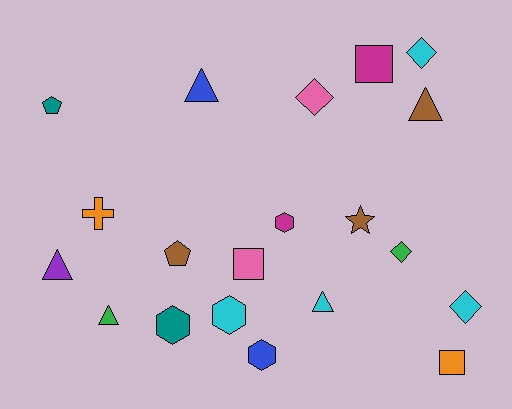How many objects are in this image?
There are 20 objects.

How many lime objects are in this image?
There are no lime objects.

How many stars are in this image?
There is 1 star.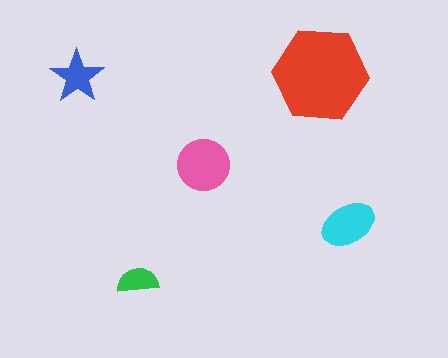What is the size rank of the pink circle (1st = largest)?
2nd.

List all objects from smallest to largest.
The green semicircle, the blue star, the cyan ellipse, the pink circle, the red hexagon.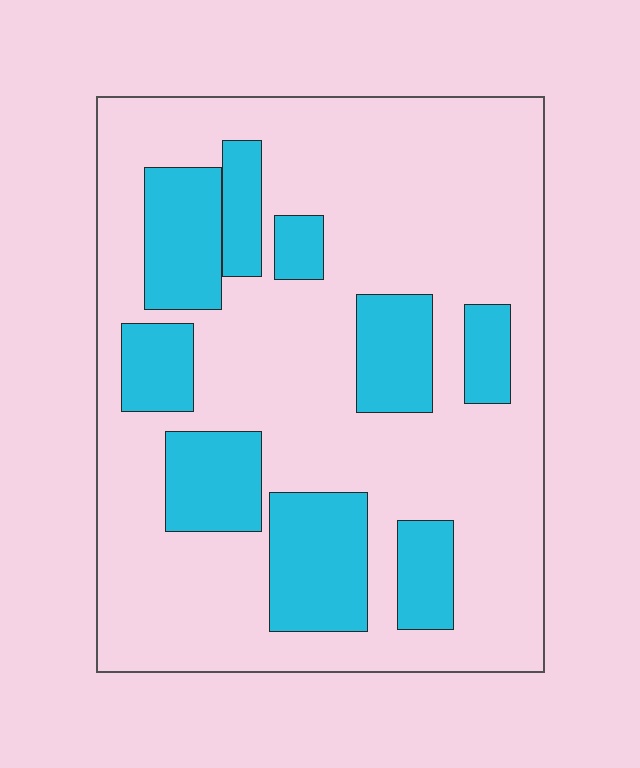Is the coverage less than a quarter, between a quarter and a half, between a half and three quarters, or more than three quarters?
Between a quarter and a half.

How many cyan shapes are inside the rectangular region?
9.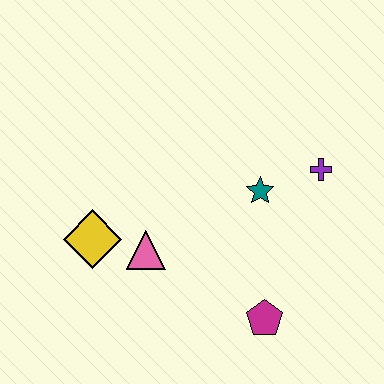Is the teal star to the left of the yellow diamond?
No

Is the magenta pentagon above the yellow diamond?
No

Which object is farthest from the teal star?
The yellow diamond is farthest from the teal star.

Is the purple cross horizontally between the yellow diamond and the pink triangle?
No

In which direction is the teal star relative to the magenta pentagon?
The teal star is above the magenta pentagon.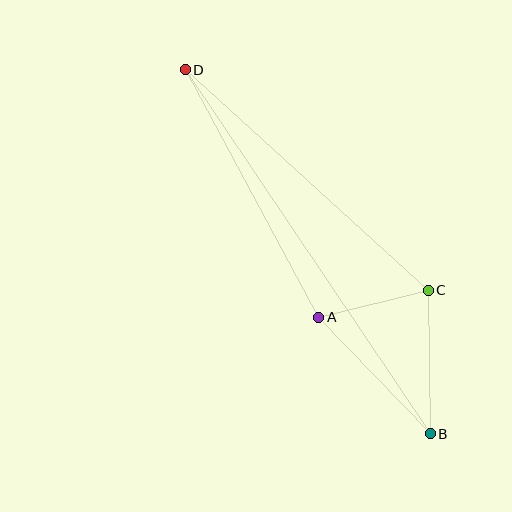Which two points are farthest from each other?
Points B and D are farthest from each other.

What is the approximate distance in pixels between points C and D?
The distance between C and D is approximately 328 pixels.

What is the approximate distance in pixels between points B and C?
The distance between B and C is approximately 144 pixels.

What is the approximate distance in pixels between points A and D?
The distance between A and D is approximately 281 pixels.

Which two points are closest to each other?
Points A and C are closest to each other.